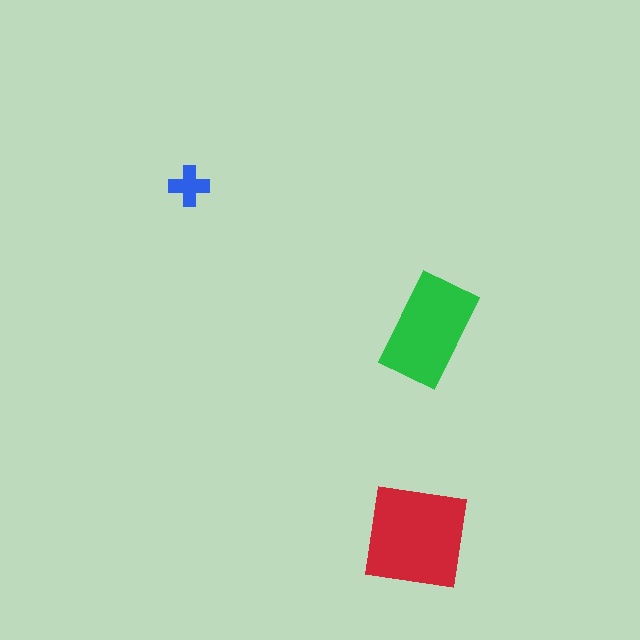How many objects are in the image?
There are 3 objects in the image.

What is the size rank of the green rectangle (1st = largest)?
2nd.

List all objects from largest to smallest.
The red square, the green rectangle, the blue cross.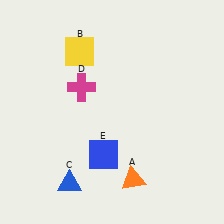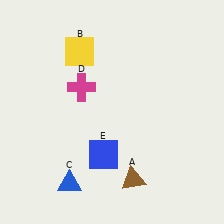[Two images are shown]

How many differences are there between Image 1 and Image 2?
There is 1 difference between the two images.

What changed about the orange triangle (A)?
In Image 1, A is orange. In Image 2, it changed to brown.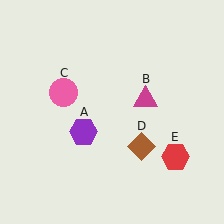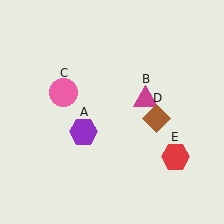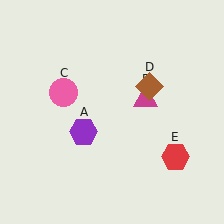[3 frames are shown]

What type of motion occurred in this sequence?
The brown diamond (object D) rotated counterclockwise around the center of the scene.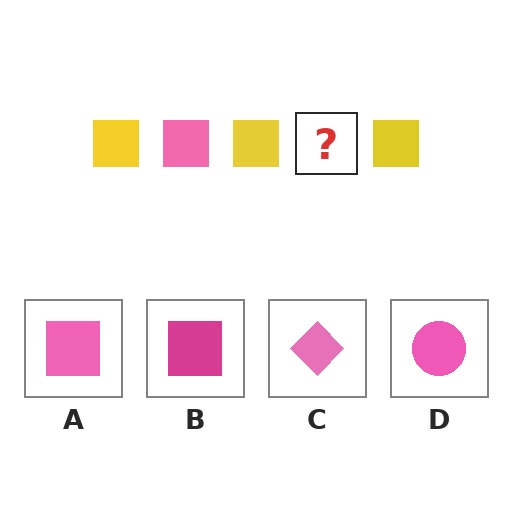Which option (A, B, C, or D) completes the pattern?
A.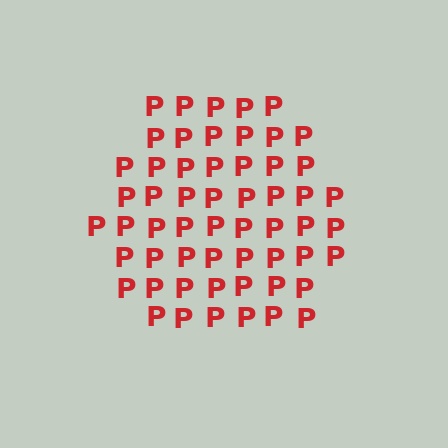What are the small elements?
The small elements are letter P's.